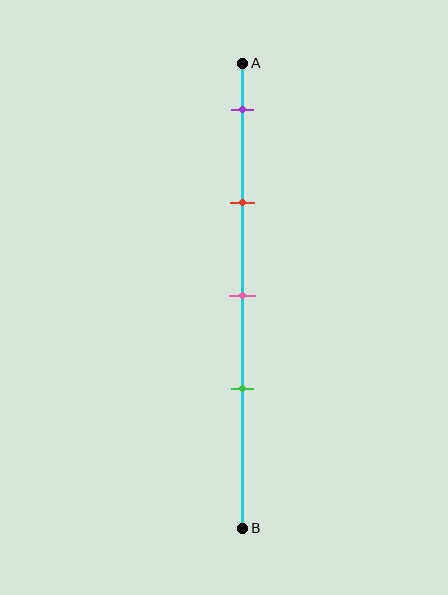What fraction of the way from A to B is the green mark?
The green mark is approximately 70% (0.7) of the way from A to B.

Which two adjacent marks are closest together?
The pink and green marks are the closest adjacent pair.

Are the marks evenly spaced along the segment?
Yes, the marks are approximately evenly spaced.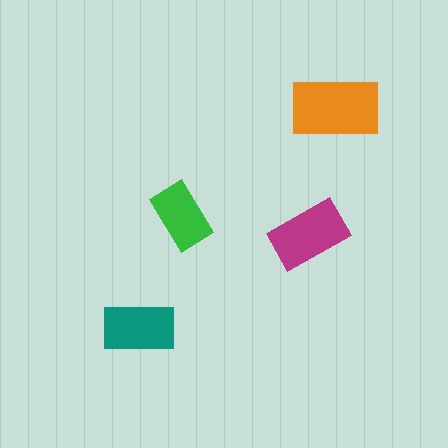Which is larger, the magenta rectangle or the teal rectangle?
The magenta one.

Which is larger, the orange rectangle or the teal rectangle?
The orange one.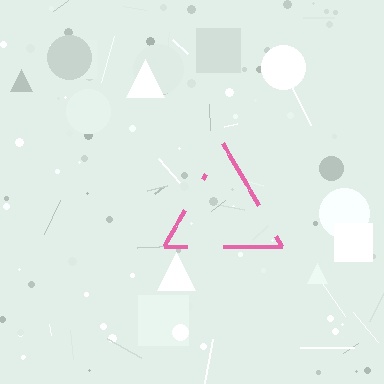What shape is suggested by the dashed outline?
The dashed outline suggests a triangle.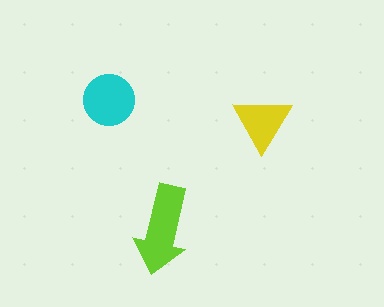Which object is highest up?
The cyan circle is topmost.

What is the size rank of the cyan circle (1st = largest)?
2nd.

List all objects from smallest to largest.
The yellow triangle, the cyan circle, the lime arrow.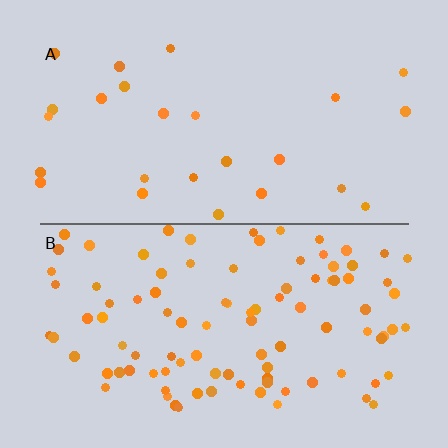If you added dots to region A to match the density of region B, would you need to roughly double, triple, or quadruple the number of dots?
Approximately quadruple.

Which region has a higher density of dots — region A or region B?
B (the bottom).